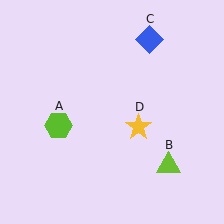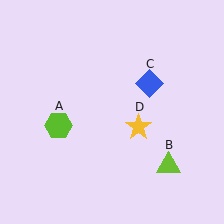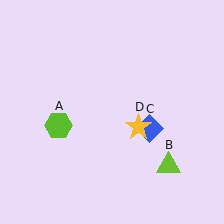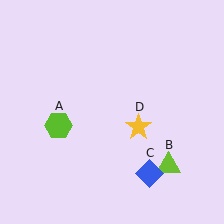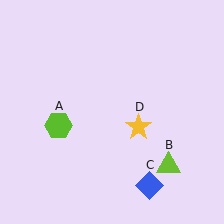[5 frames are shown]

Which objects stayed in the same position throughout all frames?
Lime hexagon (object A) and lime triangle (object B) and yellow star (object D) remained stationary.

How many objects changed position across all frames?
1 object changed position: blue diamond (object C).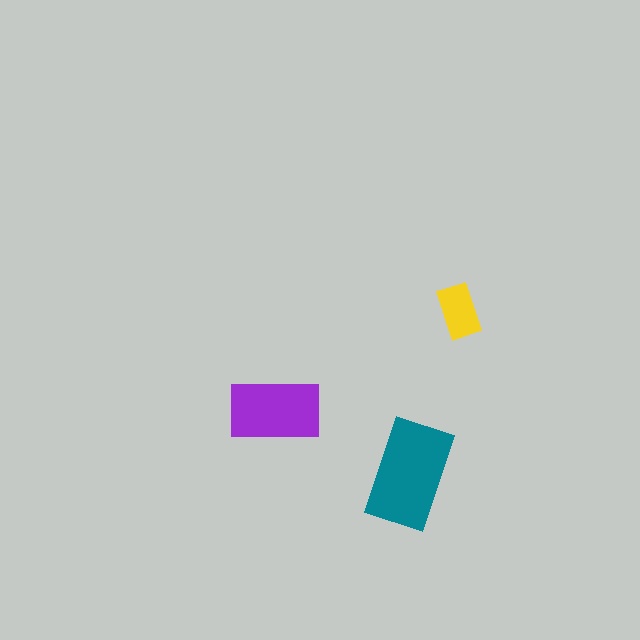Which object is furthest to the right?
The yellow rectangle is rightmost.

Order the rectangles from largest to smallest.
the teal one, the purple one, the yellow one.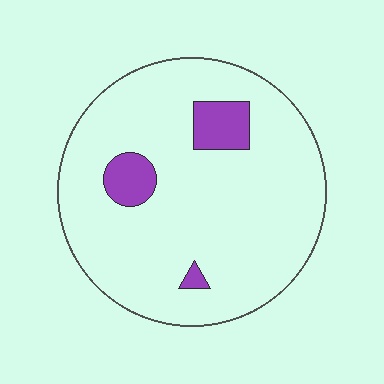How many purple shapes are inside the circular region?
3.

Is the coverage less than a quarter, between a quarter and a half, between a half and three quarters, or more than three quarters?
Less than a quarter.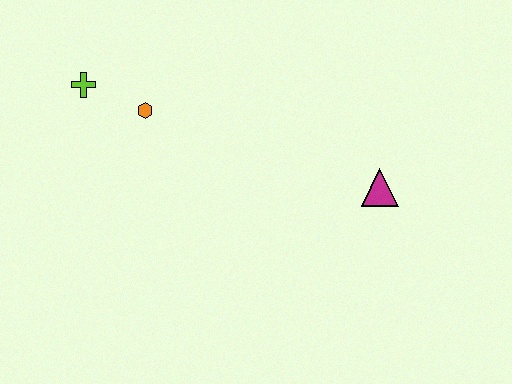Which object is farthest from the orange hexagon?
The magenta triangle is farthest from the orange hexagon.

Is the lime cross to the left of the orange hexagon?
Yes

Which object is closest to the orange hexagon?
The lime cross is closest to the orange hexagon.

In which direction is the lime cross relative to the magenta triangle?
The lime cross is to the left of the magenta triangle.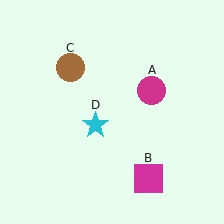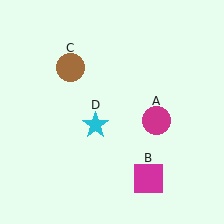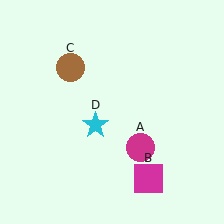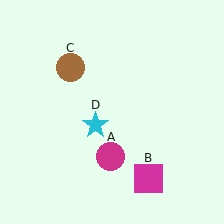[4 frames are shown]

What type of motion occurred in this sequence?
The magenta circle (object A) rotated clockwise around the center of the scene.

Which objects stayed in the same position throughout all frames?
Magenta square (object B) and brown circle (object C) and cyan star (object D) remained stationary.